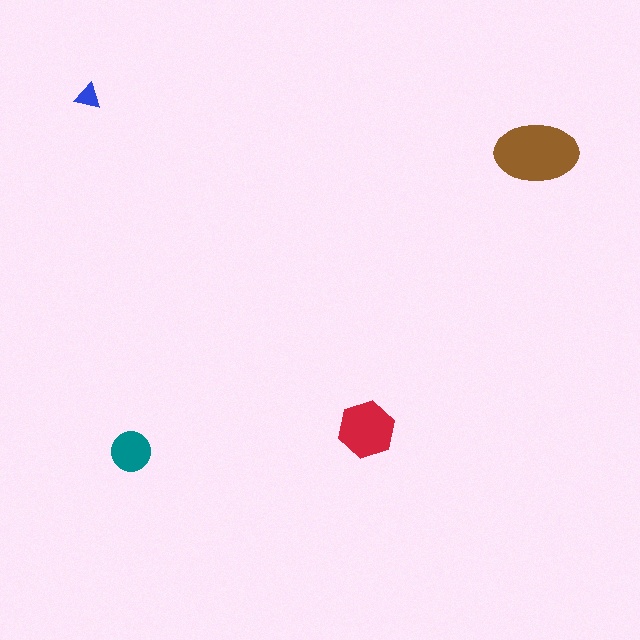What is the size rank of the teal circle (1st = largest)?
3rd.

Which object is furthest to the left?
The blue triangle is leftmost.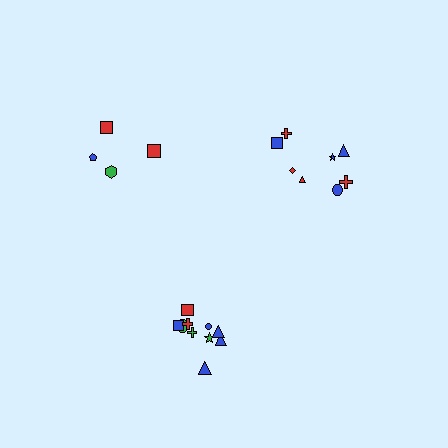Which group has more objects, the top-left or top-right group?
The top-right group.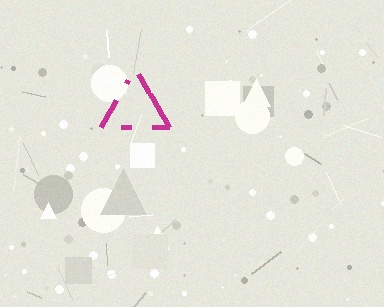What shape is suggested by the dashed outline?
The dashed outline suggests a triangle.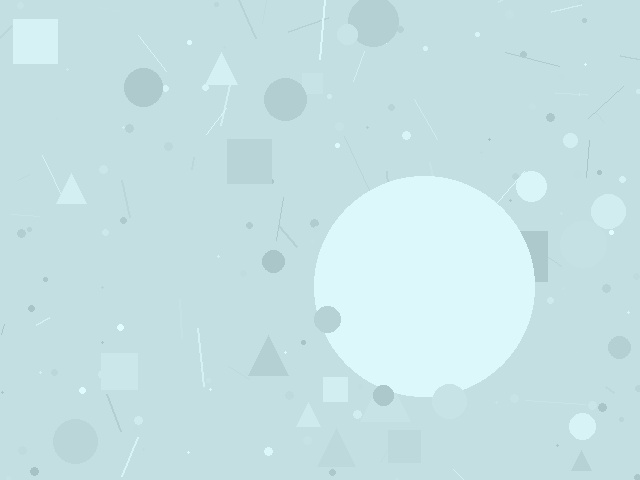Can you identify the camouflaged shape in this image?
The camouflaged shape is a circle.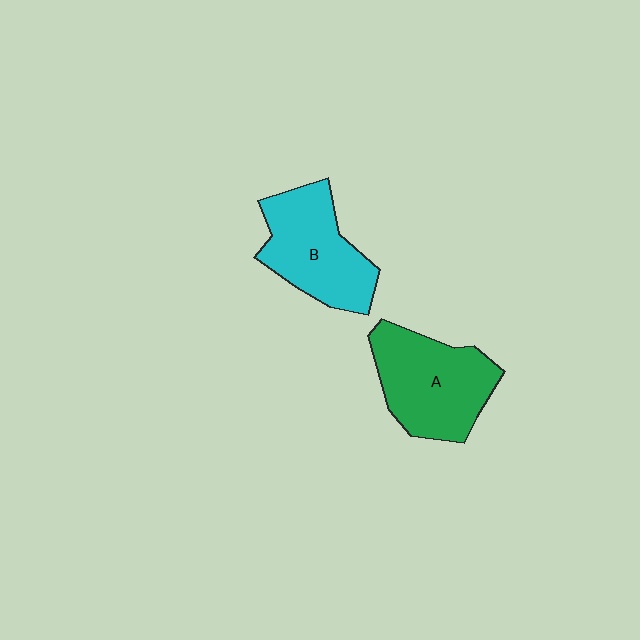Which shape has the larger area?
Shape A (green).